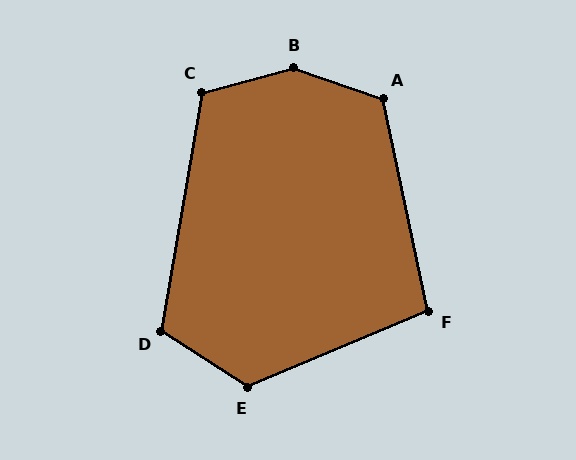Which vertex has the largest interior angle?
B, at approximately 146 degrees.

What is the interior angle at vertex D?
Approximately 113 degrees (obtuse).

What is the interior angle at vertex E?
Approximately 124 degrees (obtuse).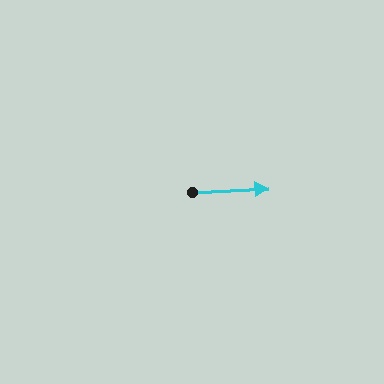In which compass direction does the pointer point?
East.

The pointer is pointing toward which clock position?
Roughly 3 o'clock.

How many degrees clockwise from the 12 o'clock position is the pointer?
Approximately 87 degrees.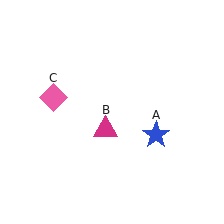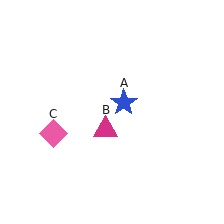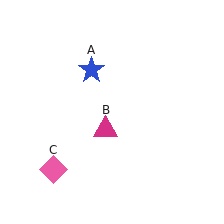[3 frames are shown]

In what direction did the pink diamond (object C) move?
The pink diamond (object C) moved down.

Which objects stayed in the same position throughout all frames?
Magenta triangle (object B) remained stationary.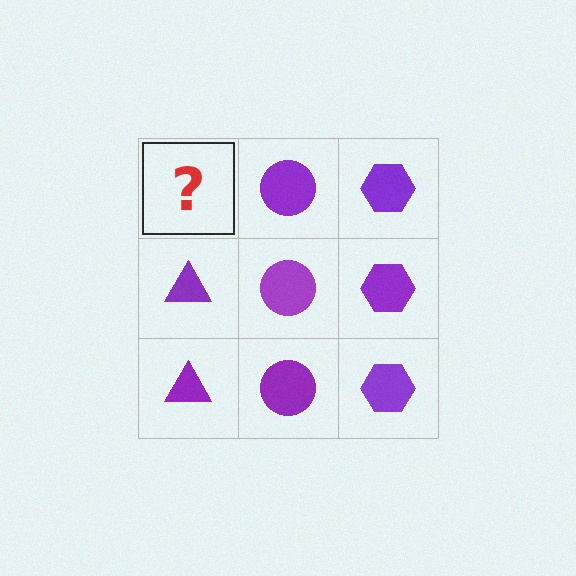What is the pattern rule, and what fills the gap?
The rule is that each column has a consistent shape. The gap should be filled with a purple triangle.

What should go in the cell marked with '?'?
The missing cell should contain a purple triangle.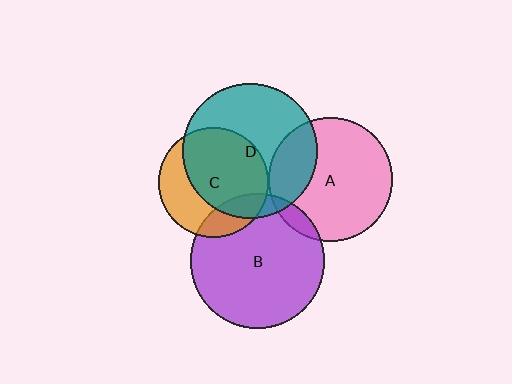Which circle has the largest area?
Circle B (purple).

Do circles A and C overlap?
Yes.